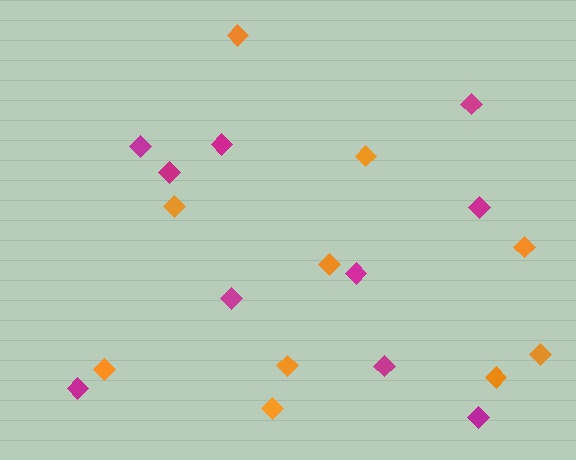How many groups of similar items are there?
There are 2 groups: one group of magenta diamonds (10) and one group of orange diamonds (10).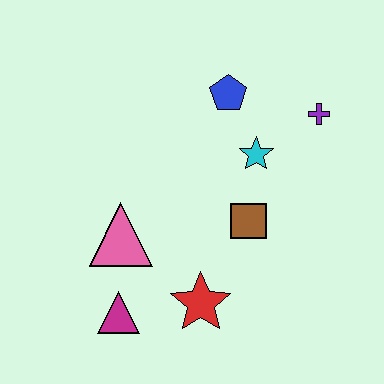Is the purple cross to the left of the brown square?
No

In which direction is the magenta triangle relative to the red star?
The magenta triangle is to the left of the red star.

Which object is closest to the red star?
The magenta triangle is closest to the red star.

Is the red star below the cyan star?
Yes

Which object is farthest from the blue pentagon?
The magenta triangle is farthest from the blue pentagon.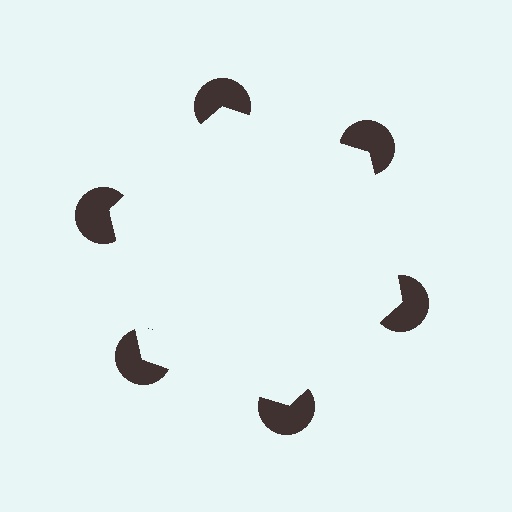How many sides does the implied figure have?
6 sides.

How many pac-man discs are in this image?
There are 6 — one at each vertex of the illusory hexagon.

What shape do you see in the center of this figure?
An illusory hexagon — its edges are inferred from the aligned wedge cuts in the pac-man discs, not physically drawn.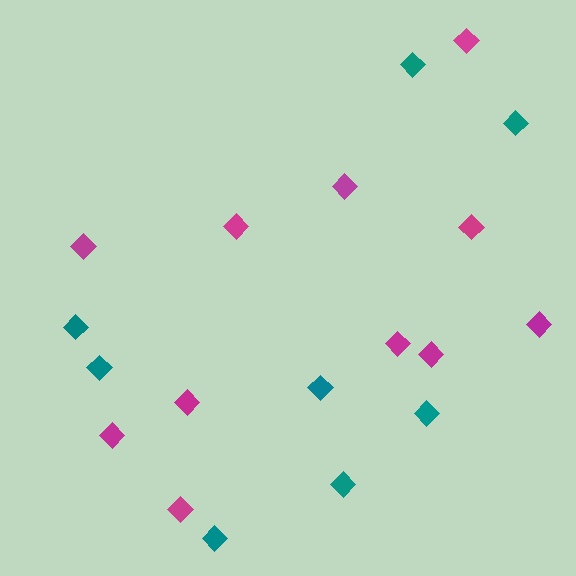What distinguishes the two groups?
There are 2 groups: one group of magenta diamonds (11) and one group of teal diamonds (8).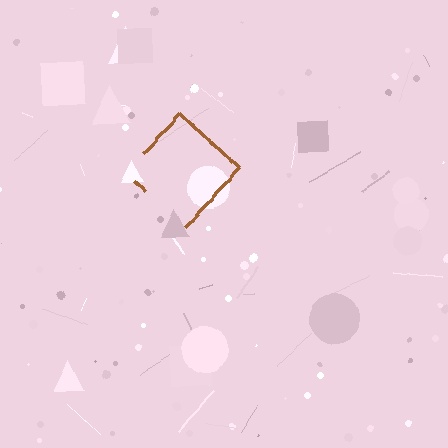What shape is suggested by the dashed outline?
The dashed outline suggests a diamond.